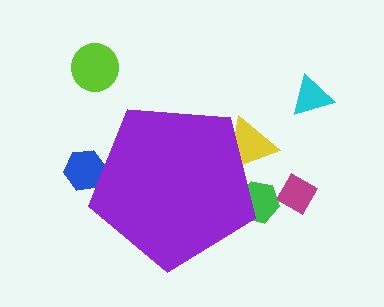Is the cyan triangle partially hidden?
No, the cyan triangle is fully visible.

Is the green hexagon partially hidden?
Yes, the green hexagon is partially hidden behind the purple pentagon.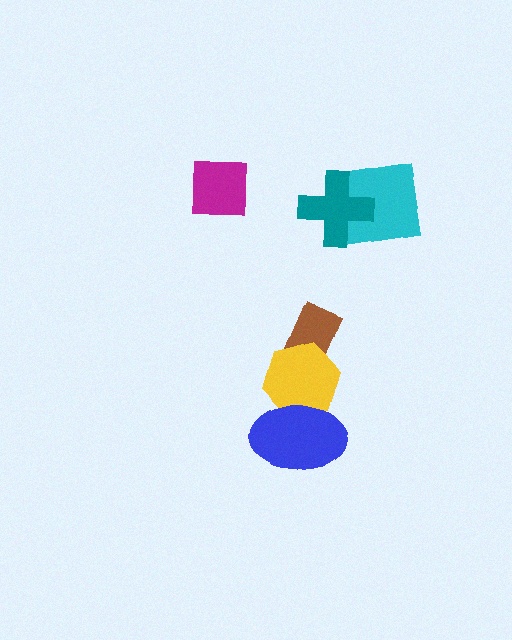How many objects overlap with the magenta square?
0 objects overlap with the magenta square.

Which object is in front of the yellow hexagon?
The blue ellipse is in front of the yellow hexagon.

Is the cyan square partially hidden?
Yes, it is partially covered by another shape.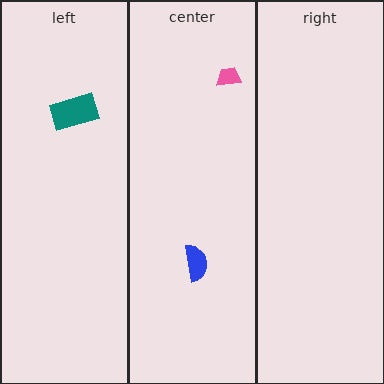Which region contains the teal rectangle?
The left region.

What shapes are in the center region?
The blue semicircle, the pink trapezoid.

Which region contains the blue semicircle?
The center region.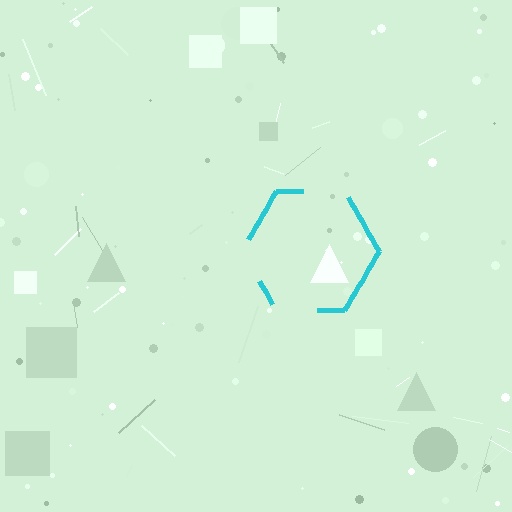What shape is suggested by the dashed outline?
The dashed outline suggests a hexagon.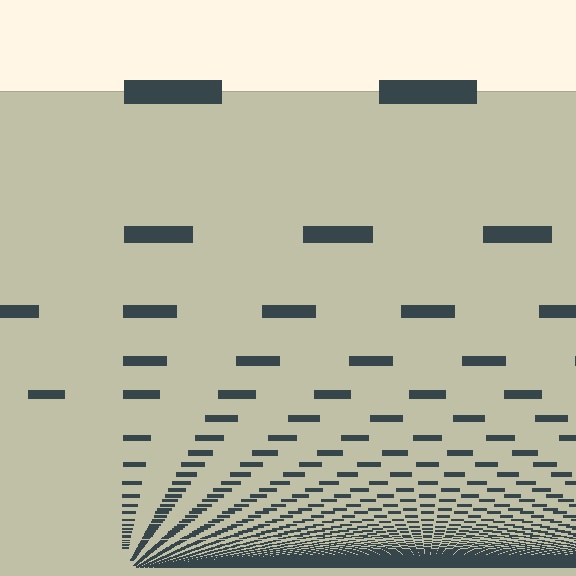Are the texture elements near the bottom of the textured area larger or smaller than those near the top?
Smaller. The gradient is inverted — elements near the bottom are smaller and denser.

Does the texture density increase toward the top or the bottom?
Density increases toward the bottom.